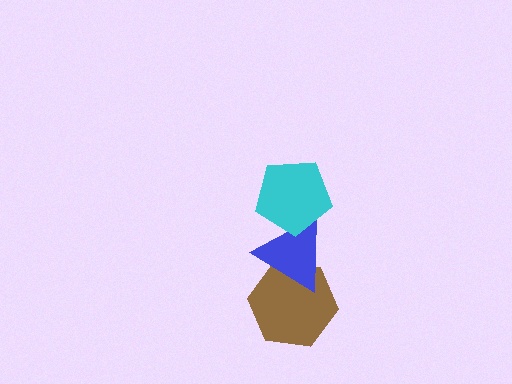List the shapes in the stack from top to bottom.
From top to bottom: the cyan pentagon, the blue triangle, the brown hexagon.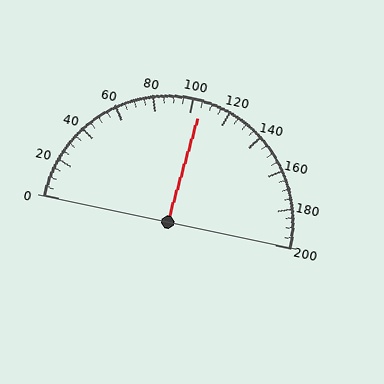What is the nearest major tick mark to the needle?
The nearest major tick mark is 100.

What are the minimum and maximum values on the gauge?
The gauge ranges from 0 to 200.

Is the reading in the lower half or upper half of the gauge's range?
The reading is in the upper half of the range (0 to 200).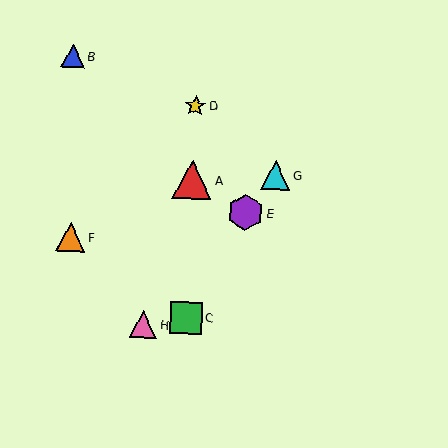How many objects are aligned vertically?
3 objects (A, C, D) are aligned vertically.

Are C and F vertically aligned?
No, C is at x≈186 and F is at x≈71.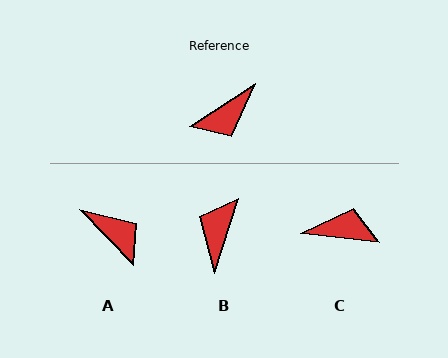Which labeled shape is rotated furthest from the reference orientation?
B, about 142 degrees away.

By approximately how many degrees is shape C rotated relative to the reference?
Approximately 140 degrees counter-clockwise.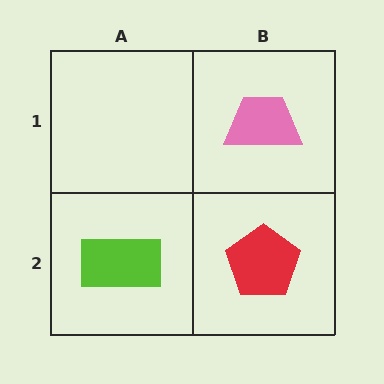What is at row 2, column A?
A lime rectangle.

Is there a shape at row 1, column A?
No, that cell is empty.